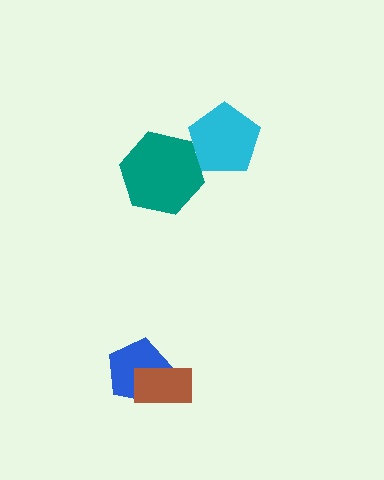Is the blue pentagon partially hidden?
Yes, it is partially covered by another shape.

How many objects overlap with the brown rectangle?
1 object overlaps with the brown rectangle.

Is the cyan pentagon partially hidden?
Yes, it is partially covered by another shape.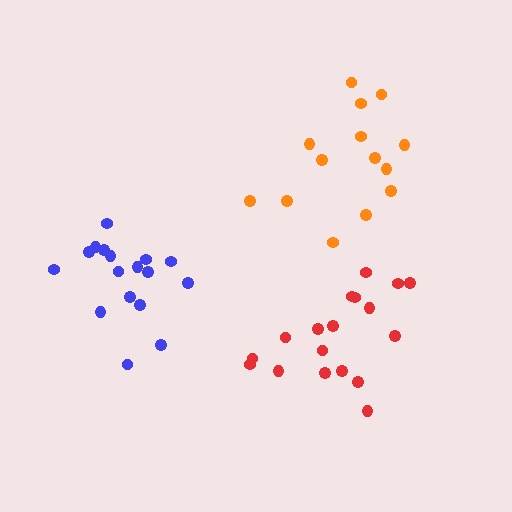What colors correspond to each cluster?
The clusters are colored: orange, blue, red.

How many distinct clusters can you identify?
There are 3 distinct clusters.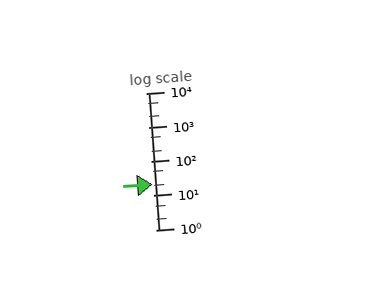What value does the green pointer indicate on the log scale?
The pointer indicates approximately 21.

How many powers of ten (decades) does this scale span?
The scale spans 4 decades, from 1 to 10000.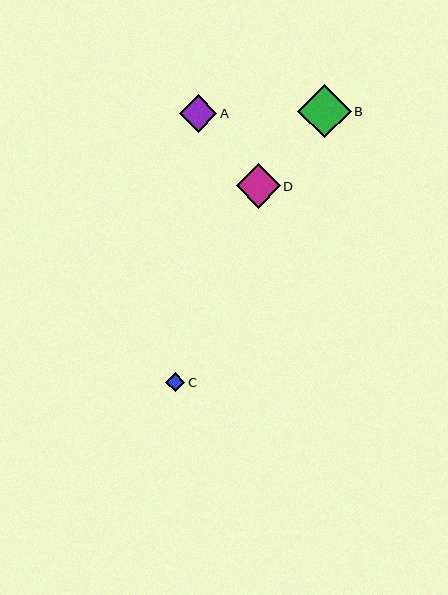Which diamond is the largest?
Diamond B is the largest with a size of approximately 54 pixels.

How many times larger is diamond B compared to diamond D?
Diamond B is approximately 1.2 times the size of diamond D.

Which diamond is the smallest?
Diamond C is the smallest with a size of approximately 19 pixels.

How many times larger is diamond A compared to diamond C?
Diamond A is approximately 2.0 times the size of diamond C.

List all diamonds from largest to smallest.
From largest to smallest: B, D, A, C.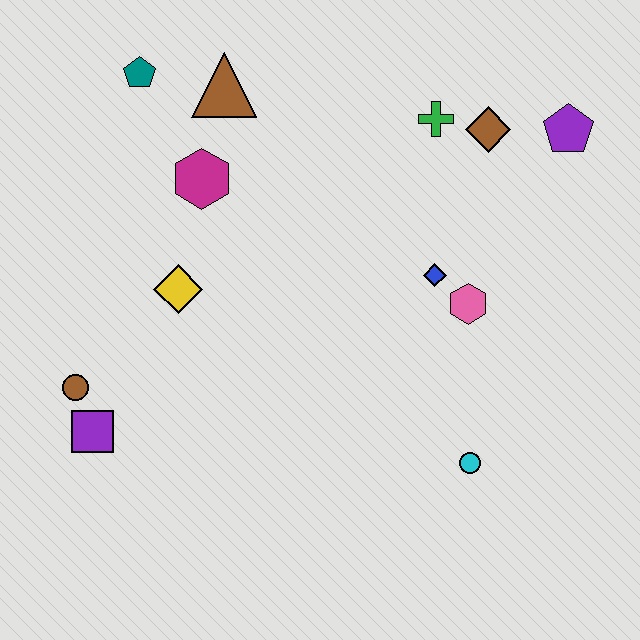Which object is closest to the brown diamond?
The green cross is closest to the brown diamond.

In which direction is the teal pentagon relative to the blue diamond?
The teal pentagon is to the left of the blue diamond.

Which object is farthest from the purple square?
The purple pentagon is farthest from the purple square.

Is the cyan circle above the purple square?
No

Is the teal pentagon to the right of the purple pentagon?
No